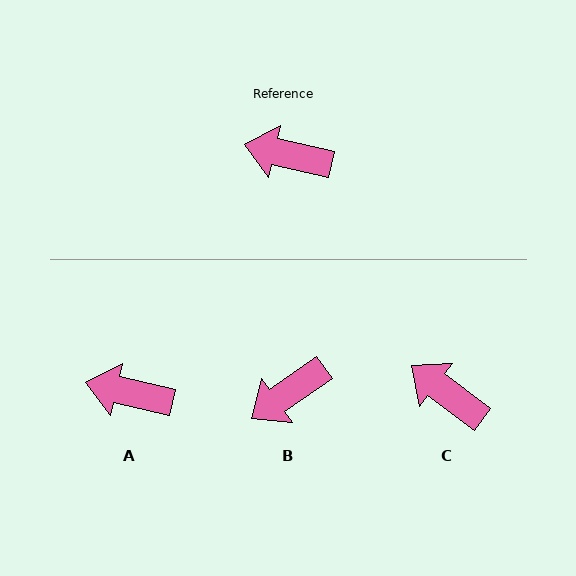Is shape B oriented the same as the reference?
No, it is off by about 48 degrees.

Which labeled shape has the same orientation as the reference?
A.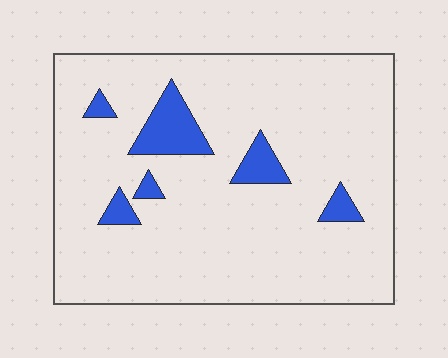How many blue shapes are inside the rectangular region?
6.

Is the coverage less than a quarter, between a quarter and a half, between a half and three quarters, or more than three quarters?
Less than a quarter.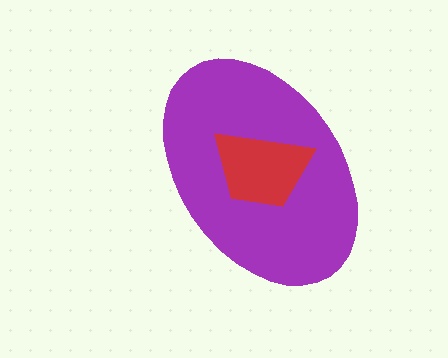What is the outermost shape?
The purple ellipse.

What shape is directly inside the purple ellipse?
The red trapezoid.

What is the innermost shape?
The red trapezoid.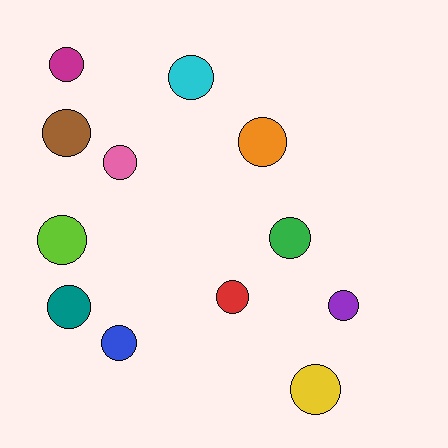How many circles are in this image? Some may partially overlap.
There are 12 circles.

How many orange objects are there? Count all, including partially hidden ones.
There is 1 orange object.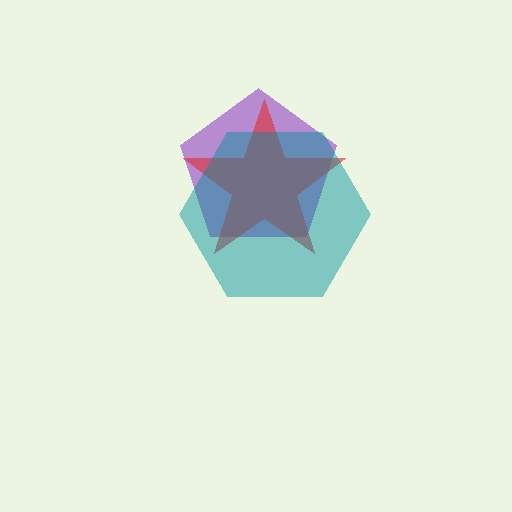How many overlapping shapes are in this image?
There are 3 overlapping shapes in the image.